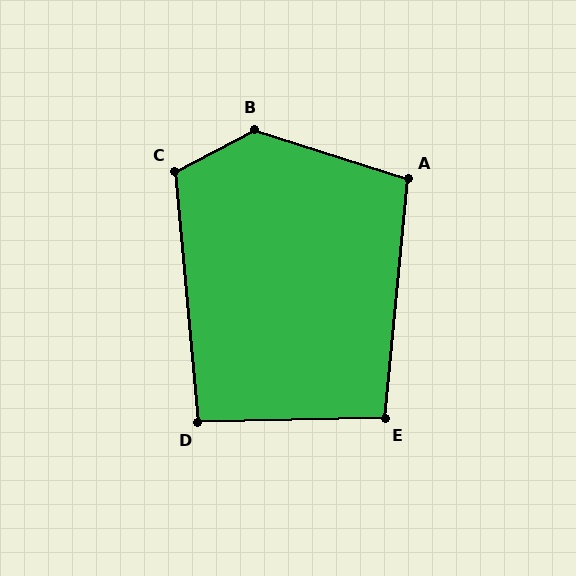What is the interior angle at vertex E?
Approximately 97 degrees (obtuse).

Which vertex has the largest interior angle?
B, at approximately 134 degrees.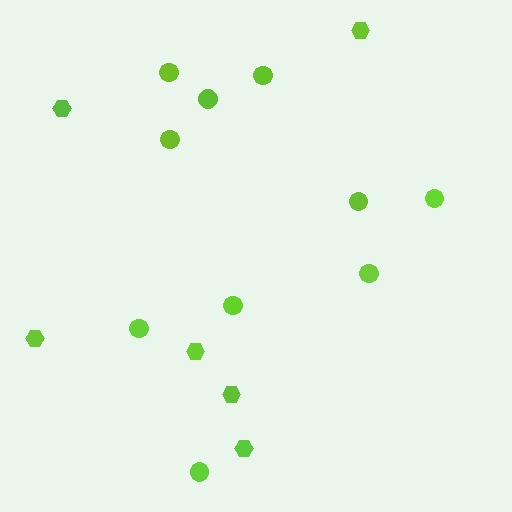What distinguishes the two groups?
There are 2 groups: one group of hexagons (6) and one group of circles (10).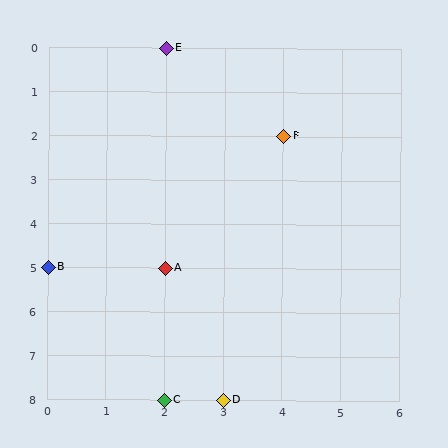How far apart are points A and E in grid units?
Points A and E are 5 rows apart.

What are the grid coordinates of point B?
Point B is at grid coordinates (0, 5).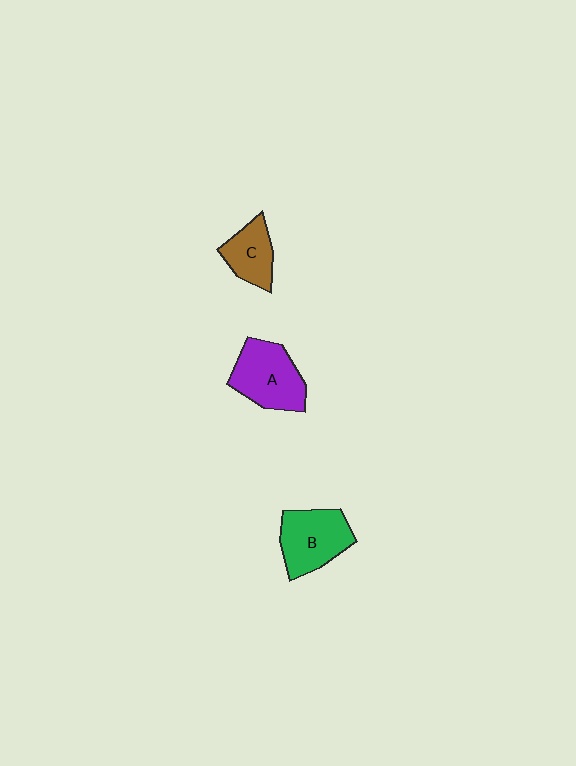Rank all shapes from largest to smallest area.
From largest to smallest: A (purple), B (green), C (brown).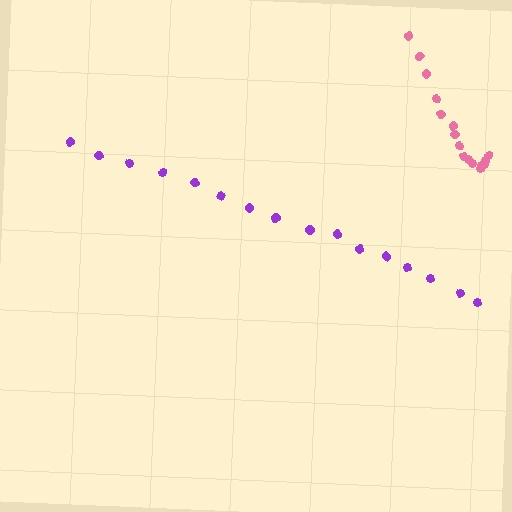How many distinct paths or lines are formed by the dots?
There are 2 distinct paths.